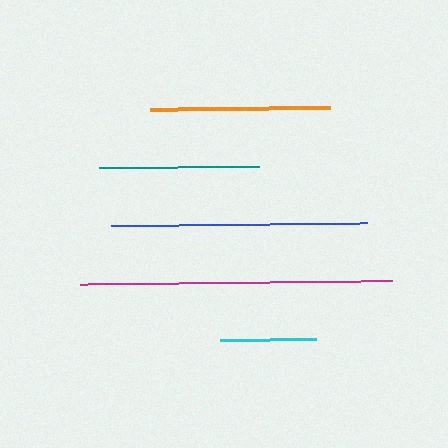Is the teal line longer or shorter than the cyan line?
The teal line is longer than the cyan line.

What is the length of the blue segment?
The blue segment is approximately 257 pixels long.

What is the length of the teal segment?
The teal segment is approximately 160 pixels long.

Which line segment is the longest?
The magenta line is the longest at approximately 311 pixels.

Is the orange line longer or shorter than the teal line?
The orange line is longer than the teal line.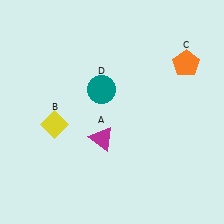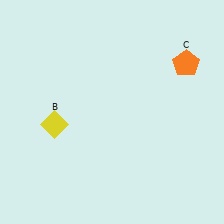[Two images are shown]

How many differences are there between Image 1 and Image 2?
There are 2 differences between the two images.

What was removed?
The teal circle (D), the magenta triangle (A) were removed in Image 2.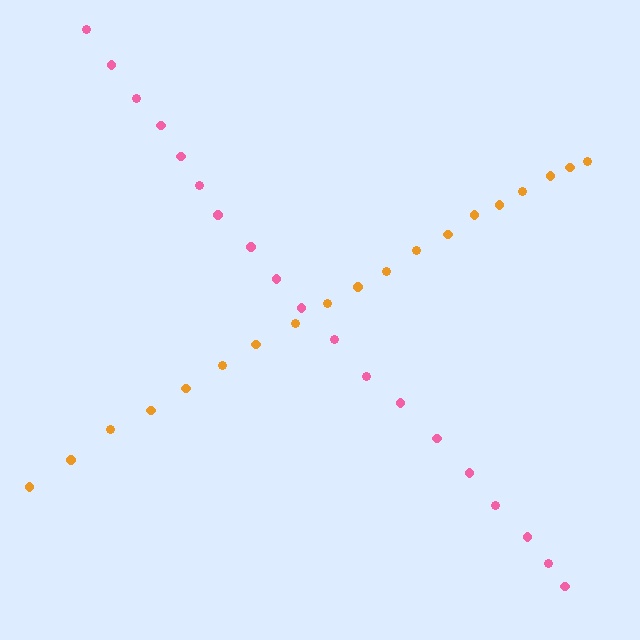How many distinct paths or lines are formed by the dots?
There are 2 distinct paths.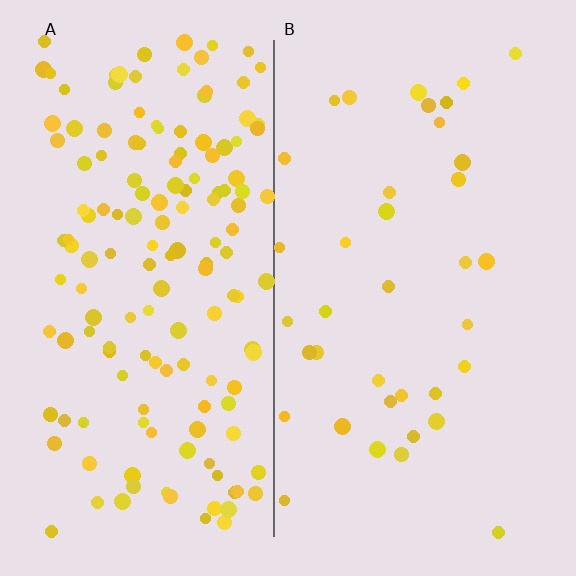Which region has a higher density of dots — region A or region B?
A (the left).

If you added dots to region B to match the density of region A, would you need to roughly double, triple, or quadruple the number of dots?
Approximately quadruple.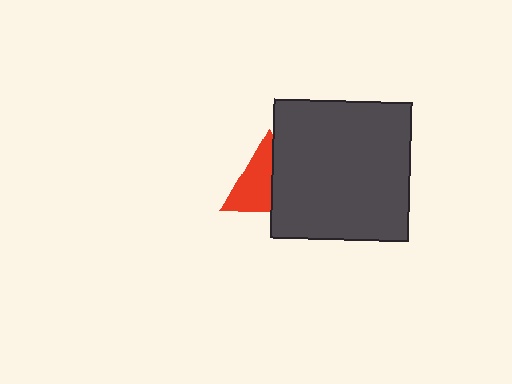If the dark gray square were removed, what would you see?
You would see the complete red triangle.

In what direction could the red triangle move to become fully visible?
The red triangle could move left. That would shift it out from behind the dark gray square entirely.